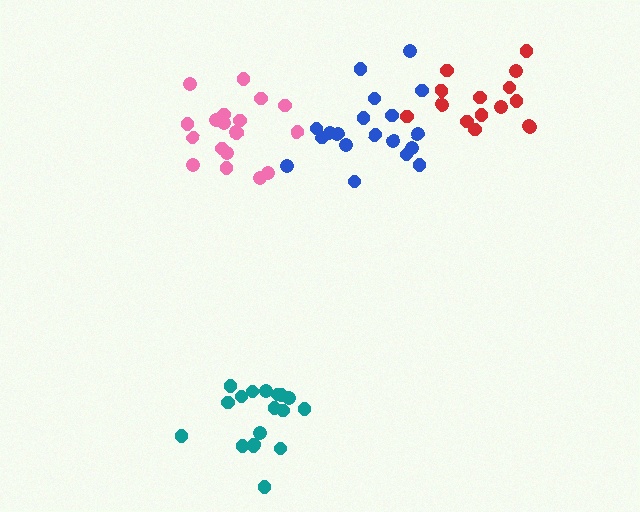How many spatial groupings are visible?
There are 4 spatial groupings.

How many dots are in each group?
Group 1: 19 dots, Group 2: 15 dots, Group 3: 18 dots, Group 4: 19 dots (71 total).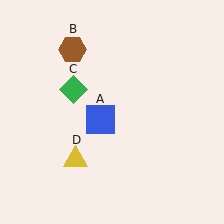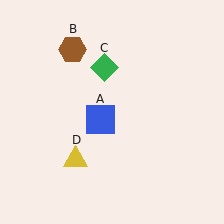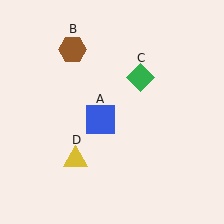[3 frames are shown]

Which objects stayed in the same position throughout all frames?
Blue square (object A) and brown hexagon (object B) and yellow triangle (object D) remained stationary.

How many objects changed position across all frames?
1 object changed position: green diamond (object C).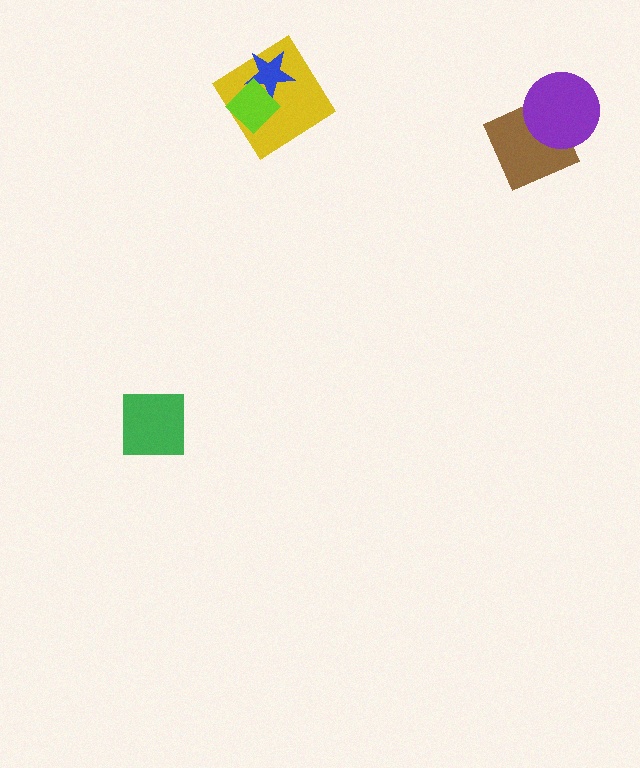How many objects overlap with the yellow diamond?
2 objects overlap with the yellow diamond.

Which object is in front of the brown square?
The purple circle is in front of the brown square.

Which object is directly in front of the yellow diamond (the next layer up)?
The blue star is directly in front of the yellow diamond.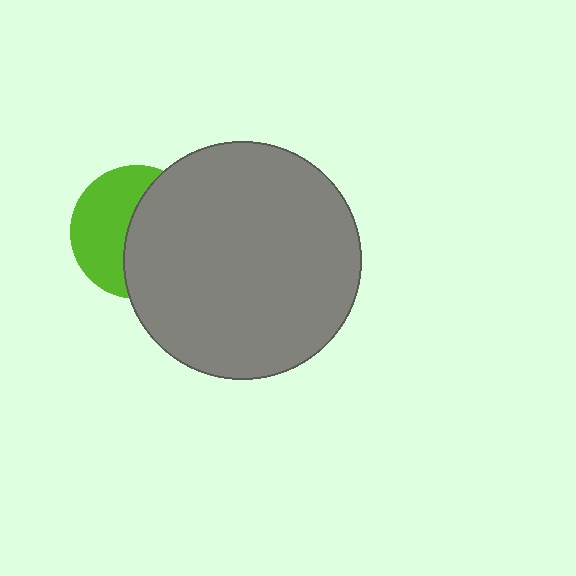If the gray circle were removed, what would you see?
You would see the complete lime circle.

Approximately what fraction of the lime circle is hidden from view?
Roughly 53% of the lime circle is hidden behind the gray circle.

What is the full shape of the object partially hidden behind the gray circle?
The partially hidden object is a lime circle.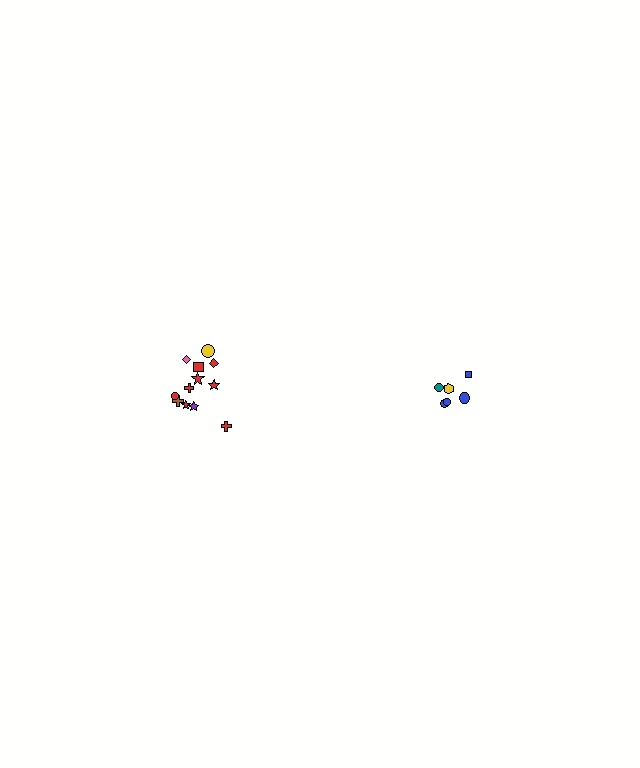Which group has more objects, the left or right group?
The left group.